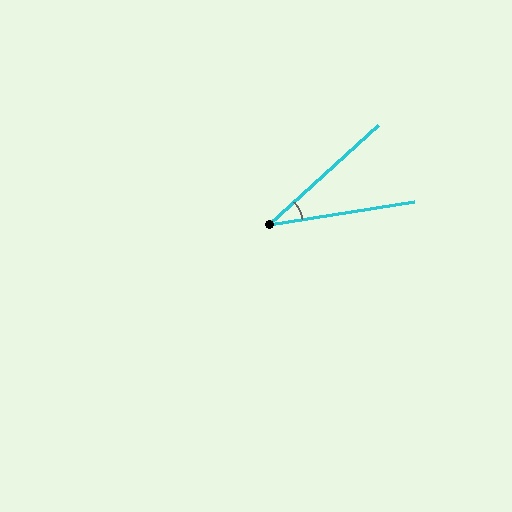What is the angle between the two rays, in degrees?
Approximately 33 degrees.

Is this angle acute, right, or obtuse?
It is acute.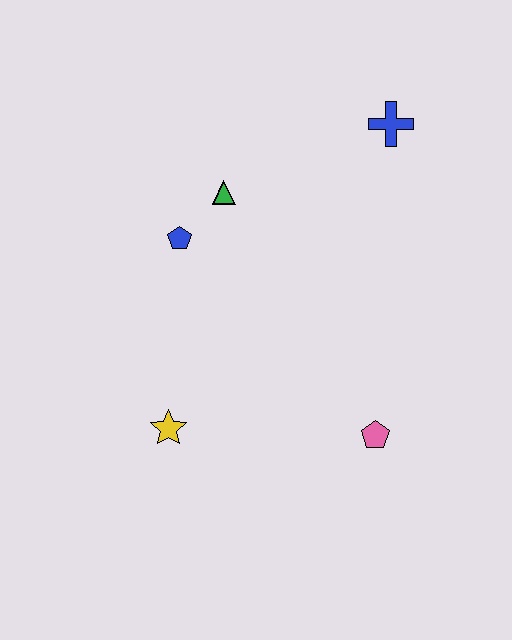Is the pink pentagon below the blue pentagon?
Yes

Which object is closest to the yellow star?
The blue pentagon is closest to the yellow star.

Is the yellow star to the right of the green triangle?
No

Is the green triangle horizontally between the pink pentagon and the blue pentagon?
Yes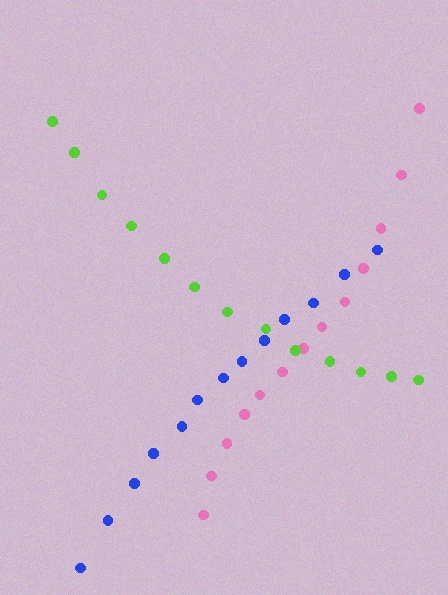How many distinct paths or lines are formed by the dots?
There are 3 distinct paths.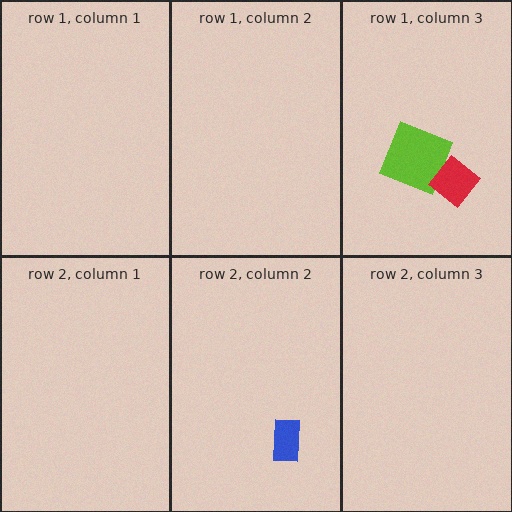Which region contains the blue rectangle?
The row 2, column 2 region.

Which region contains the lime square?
The row 1, column 3 region.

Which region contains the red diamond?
The row 1, column 3 region.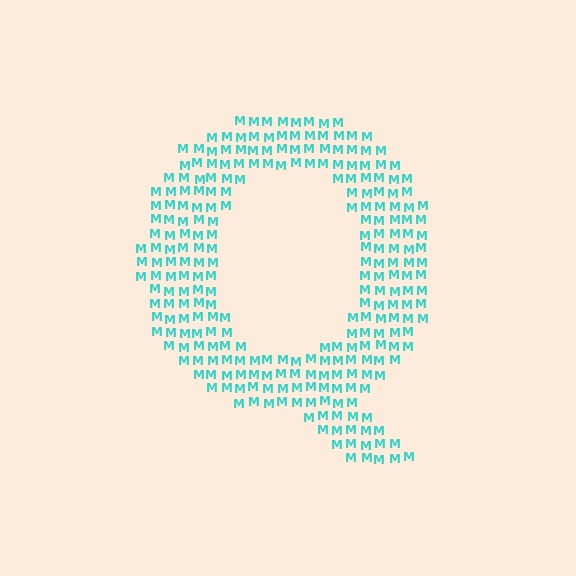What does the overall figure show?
The overall figure shows the letter Q.